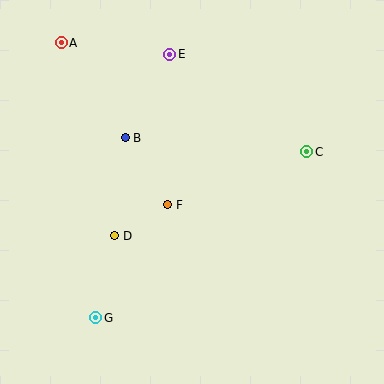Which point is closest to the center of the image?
Point F at (168, 205) is closest to the center.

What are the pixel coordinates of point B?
Point B is at (125, 138).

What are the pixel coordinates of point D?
Point D is at (115, 236).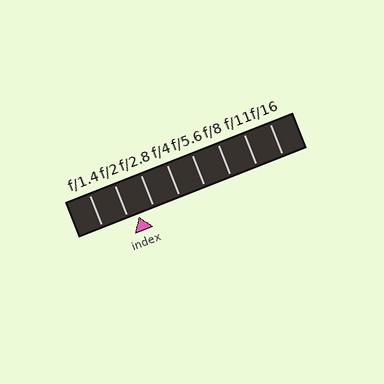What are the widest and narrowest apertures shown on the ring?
The widest aperture shown is f/1.4 and the narrowest is f/16.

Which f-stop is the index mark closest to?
The index mark is closest to f/2.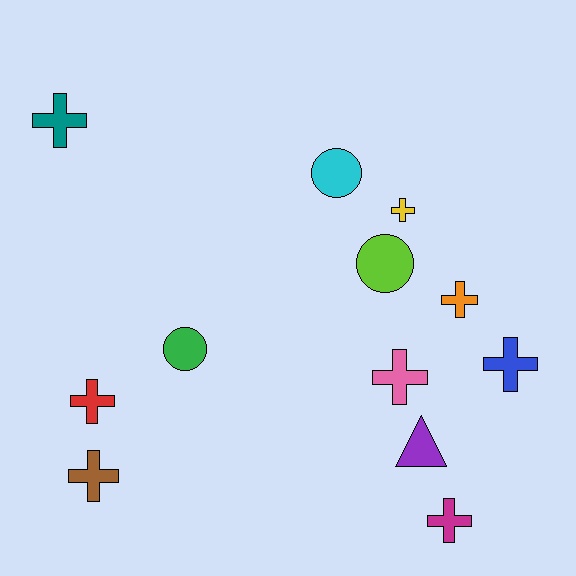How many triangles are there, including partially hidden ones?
There is 1 triangle.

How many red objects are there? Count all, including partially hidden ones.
There is 1 red object.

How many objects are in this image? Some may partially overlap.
There are 12 objects.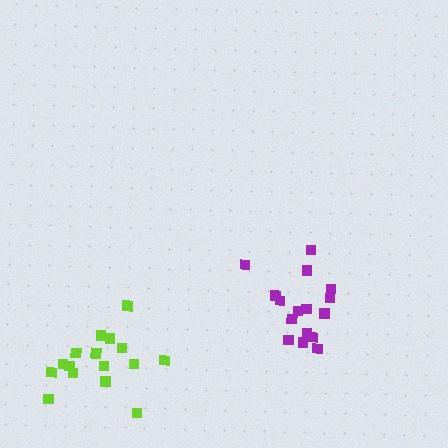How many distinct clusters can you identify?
There are 2 distinct clusters.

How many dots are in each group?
Group 1: 16 dots, Group 2: 16 dots (32 total).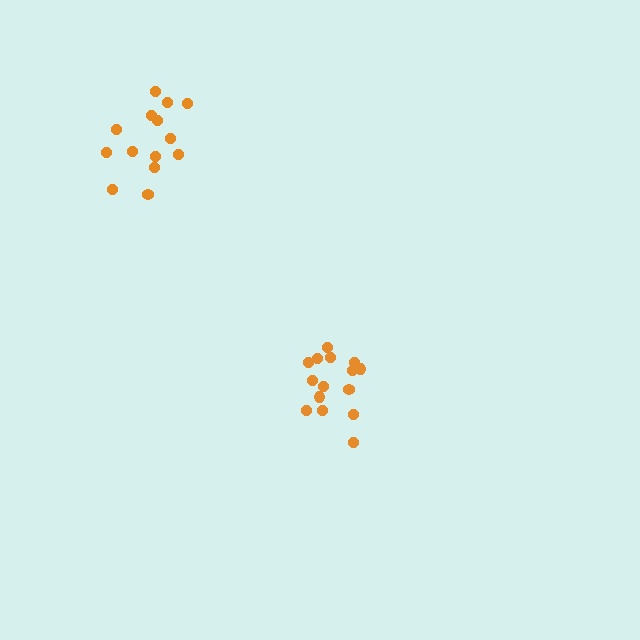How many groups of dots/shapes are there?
There are 2 groups.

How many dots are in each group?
Group 1: 14 dots, Group 2: 15 dots (29 total).